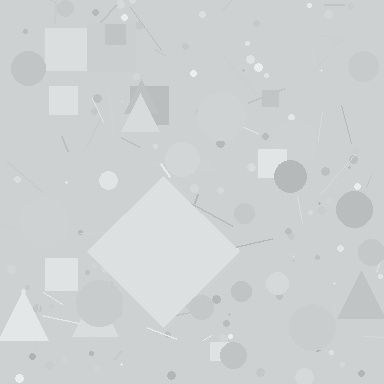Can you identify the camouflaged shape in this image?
The camouflaged shape is a diamond.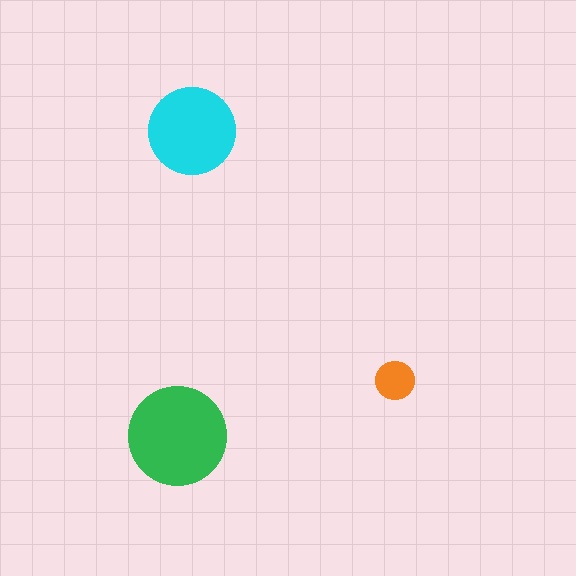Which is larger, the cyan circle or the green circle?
The green one.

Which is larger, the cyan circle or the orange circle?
The cyan one.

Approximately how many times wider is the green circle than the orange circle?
About 2.5 times wider.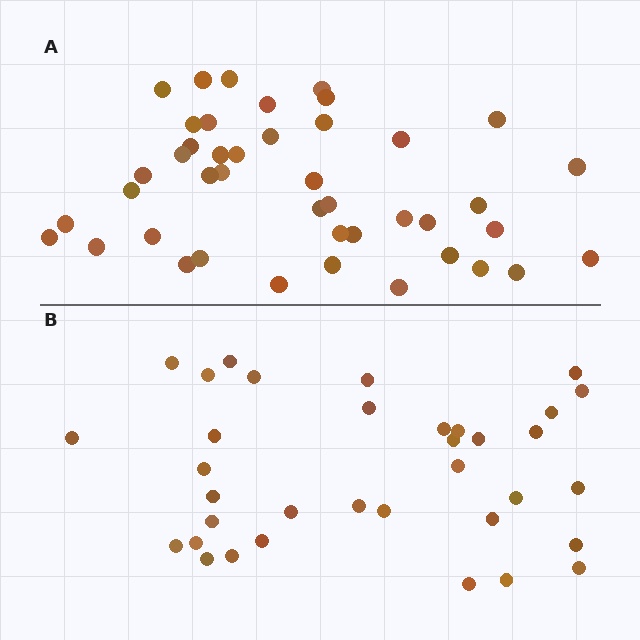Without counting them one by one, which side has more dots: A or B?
Region A (the top region) has more dots.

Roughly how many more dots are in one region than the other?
Region A has roughly 8 or so more dots than region B.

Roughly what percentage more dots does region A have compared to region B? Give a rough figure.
About 25% more.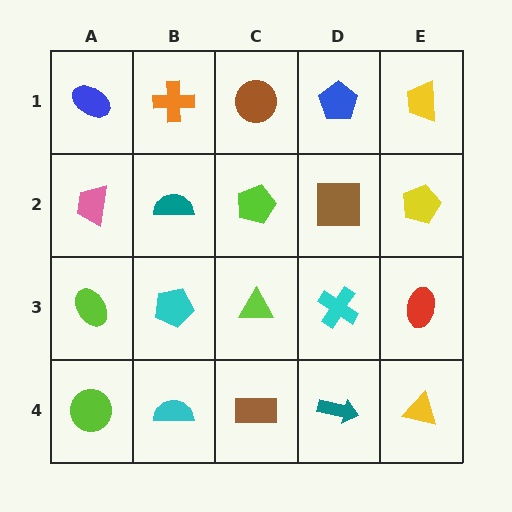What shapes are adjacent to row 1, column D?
A brown square (row 2, column D), a brown circle (row 1, column C), a yellow trapezoid (row 1, column E).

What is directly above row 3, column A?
A pink trapezoid.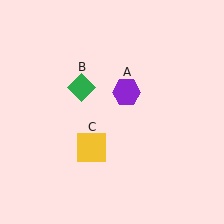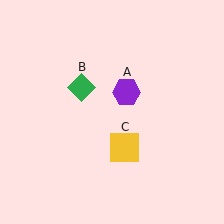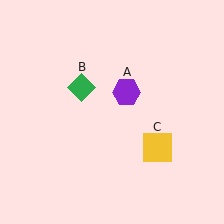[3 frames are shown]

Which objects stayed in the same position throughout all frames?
Purple hexagon (object A) and green diamond (object B) remained stationary.